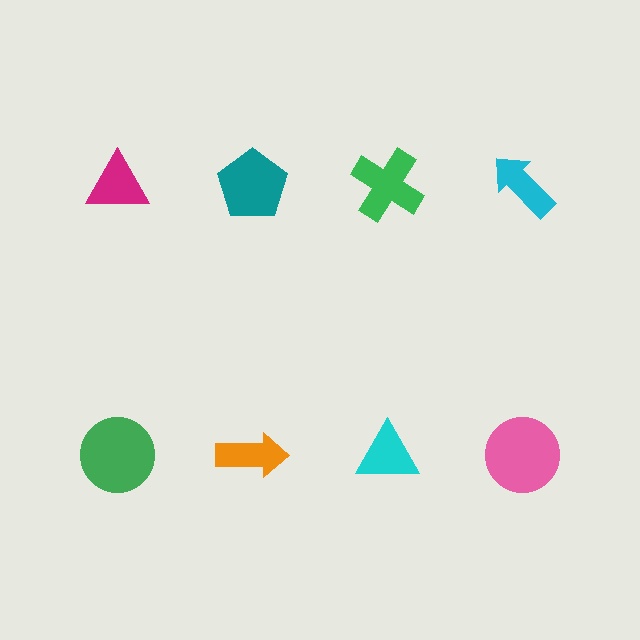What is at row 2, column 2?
An orange arrow.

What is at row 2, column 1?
A green circle.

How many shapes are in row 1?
4 shapes.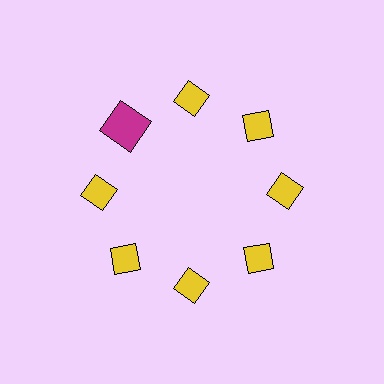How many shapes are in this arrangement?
There are 8 shapes arranged in a ring pattern.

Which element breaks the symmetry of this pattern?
The magenta square at roughly the 10 o'clock position breaks the symmetry. All other shapes are yellow diamonds.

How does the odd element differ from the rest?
It differs in both color (magenta instead of yellow) and shape (square instead of diamond).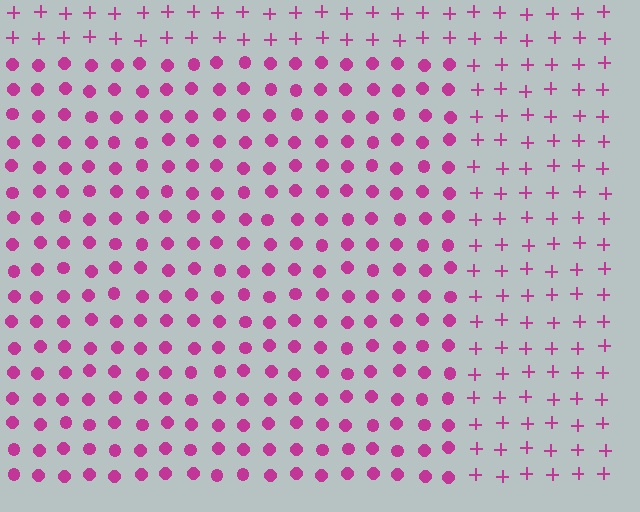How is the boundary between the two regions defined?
The boundary is defined by a change in element shape: circles inside vs. plus signs outside. All elements share the same color and spacing.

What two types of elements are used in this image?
The image uses circles inside the rectangle region and plus signs outside it.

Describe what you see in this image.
The image is filled with small magenta elements arranged in a uniform grid. A rectangle-shaped region contains circles, while the surrounding area contains plus signs. The boundary is defined purely by the change in element shape.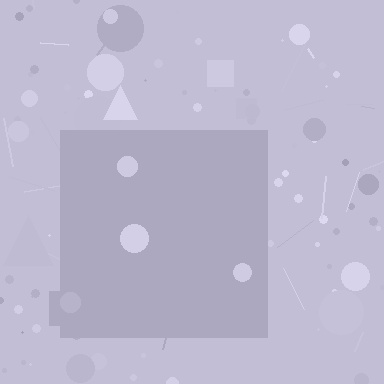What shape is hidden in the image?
A square is hidden in the image.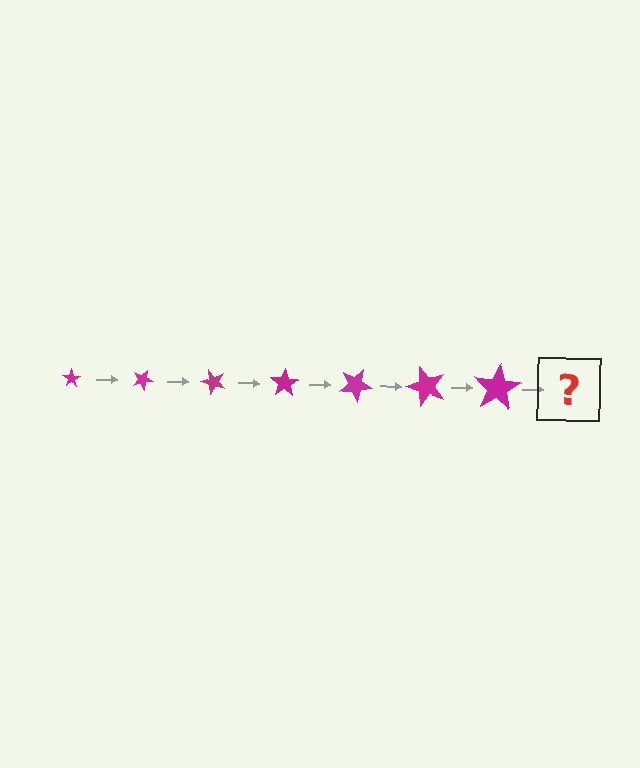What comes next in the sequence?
The next element should be a star, larger than the previous one and rotated 175 degrees from the start.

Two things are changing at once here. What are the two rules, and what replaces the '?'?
The two rules are that the star grows larger each step and it rotates 25 degrees each step. The '?' should be a star, larger than the previous one and rotated 175 degrees from the start.